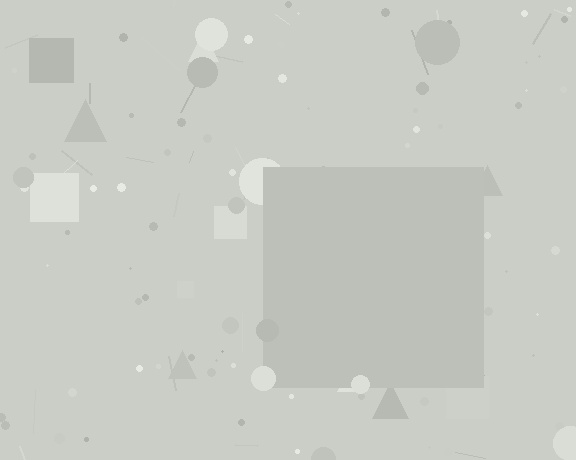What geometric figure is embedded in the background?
A square is embedded in the background.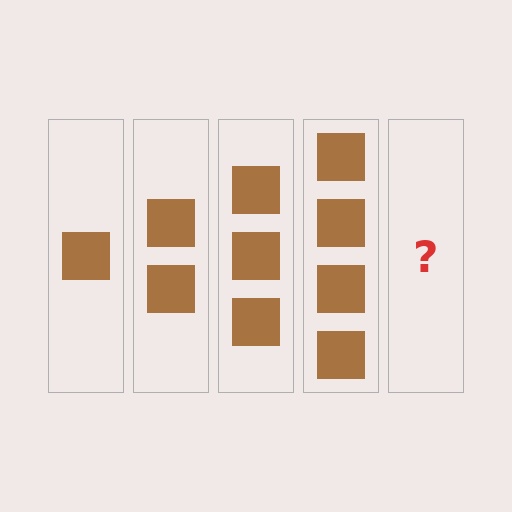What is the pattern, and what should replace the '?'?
The pattern is that each step adds one more square. The '?' should be 5 squares.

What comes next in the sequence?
The next element should be 5 squares.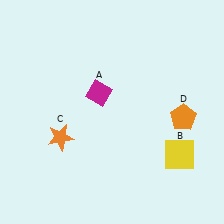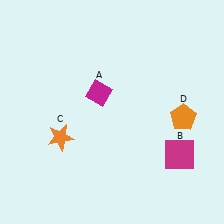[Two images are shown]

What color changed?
The square (B) changed from yellow in Image 1 to magenta in Image 2.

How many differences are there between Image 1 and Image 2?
There is 1 difference between the two images.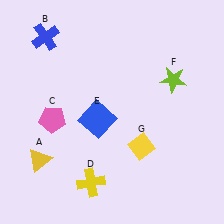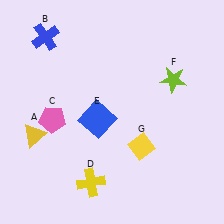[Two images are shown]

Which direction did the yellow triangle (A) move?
The yellow triangle (A) moved up.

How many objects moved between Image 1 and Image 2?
1 object moved between the two images.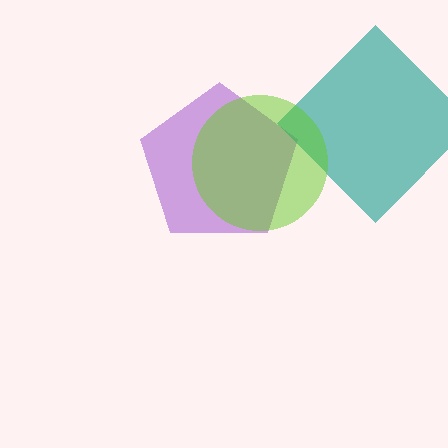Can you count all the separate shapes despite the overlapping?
Yes, there are 3 separate shapes.